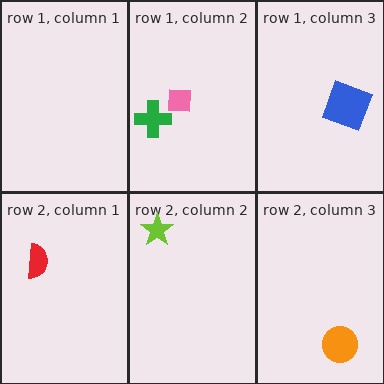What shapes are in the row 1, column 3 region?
The blue square.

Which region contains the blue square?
The row 1, column 3 region.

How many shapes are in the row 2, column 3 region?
1.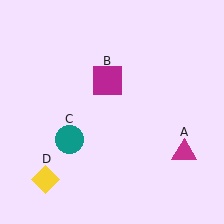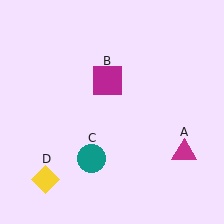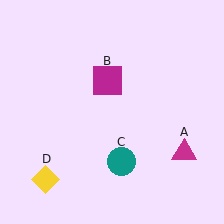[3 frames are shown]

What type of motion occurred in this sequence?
The teal circle (object C) rotated counterclockwise around the center of the scene.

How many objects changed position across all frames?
1 object changed position: teal circle (object C).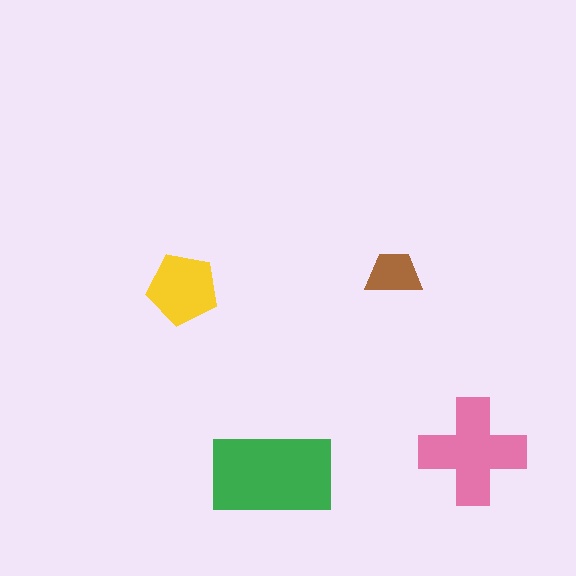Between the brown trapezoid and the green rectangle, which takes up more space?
The green rectangle.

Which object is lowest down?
The green rectangle is bottommost.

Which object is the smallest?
The brown trapezoid.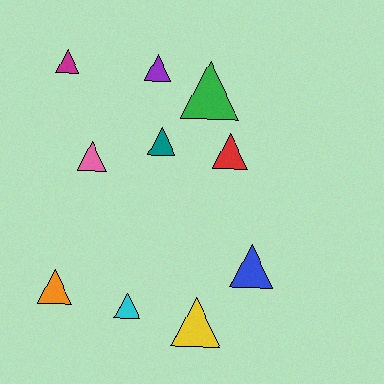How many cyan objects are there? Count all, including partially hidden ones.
There is 1 cyan object.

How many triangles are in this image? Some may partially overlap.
There are 10 triangles.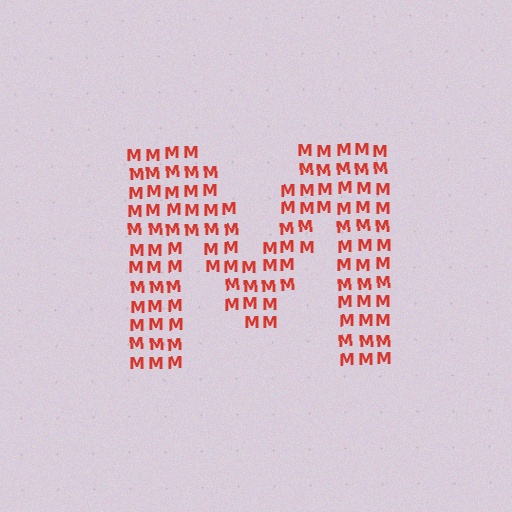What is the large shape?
The large shape is the letter M.